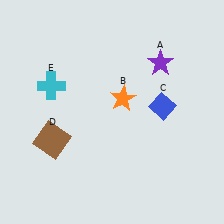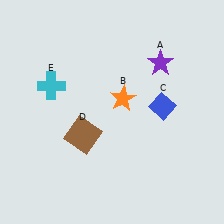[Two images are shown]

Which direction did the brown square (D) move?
The brown square (D) moved right.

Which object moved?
The brown square (D) moved right.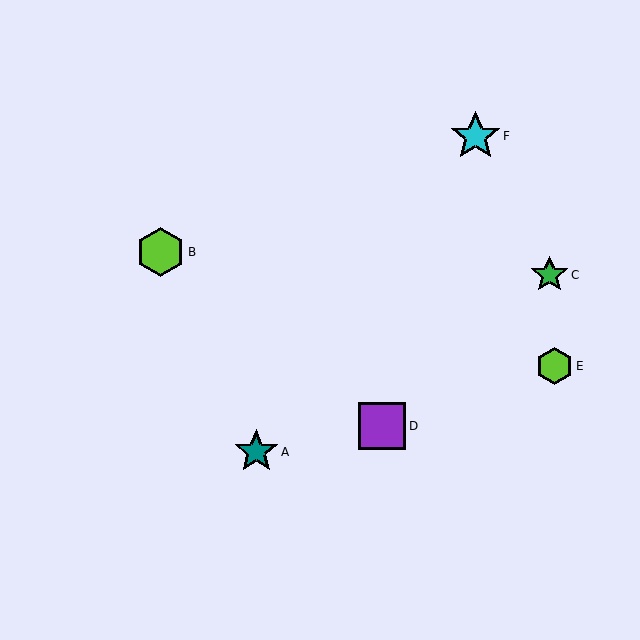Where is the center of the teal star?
The center of the teal star is at (256, 452).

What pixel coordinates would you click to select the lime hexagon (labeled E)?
Click at (555, 366) to select the lime hexagon E.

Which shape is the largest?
The cyan star (labeled F) is the largest.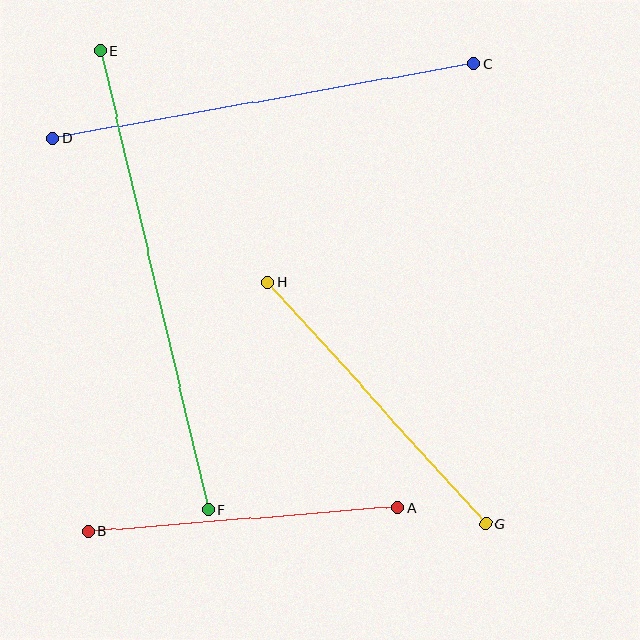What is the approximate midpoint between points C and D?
The midpoint is at approximately (263, 101) pixels.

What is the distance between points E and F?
The distance is approximately 471 pixels.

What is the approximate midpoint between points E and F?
The midpoint is at approximately (154, 281) pixels.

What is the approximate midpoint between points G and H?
The midpoint is at approximately (377, 403) pixels.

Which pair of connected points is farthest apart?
Points E and F are farthest apart.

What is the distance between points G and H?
The distance is approximately 326 pixels.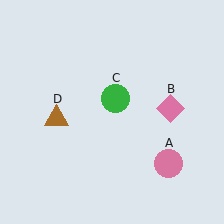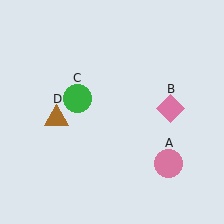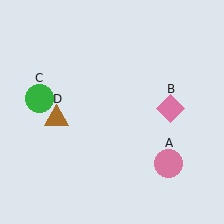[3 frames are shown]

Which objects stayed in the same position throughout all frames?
Pink circle (object A) and pink diamond (object B) and brown triangle (object D) remained stationary.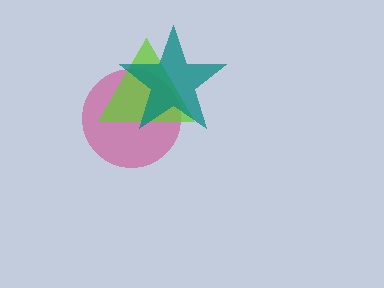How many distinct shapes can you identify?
There are 3 distinct shapes: a magenta circle, a lime triangle, a teal star.